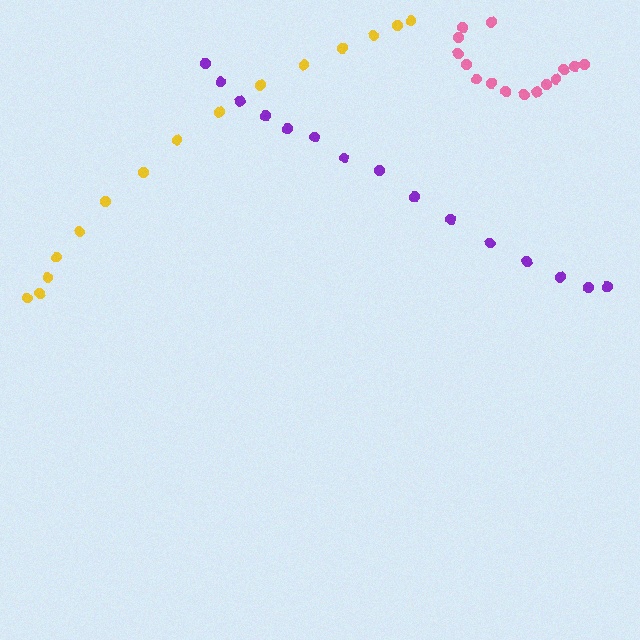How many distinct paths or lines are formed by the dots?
There are 3 distinct paths.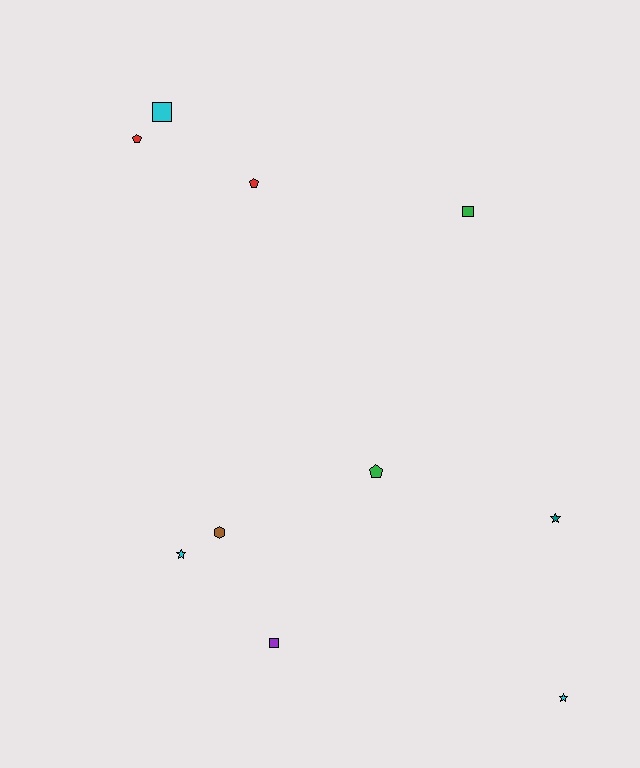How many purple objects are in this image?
There is 1 purple object.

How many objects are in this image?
There are 10 objects.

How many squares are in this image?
There are 3 squares.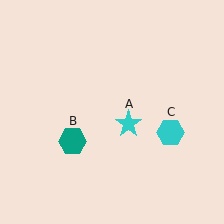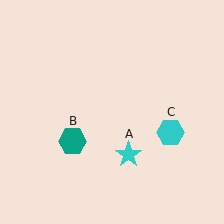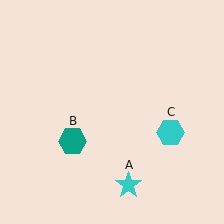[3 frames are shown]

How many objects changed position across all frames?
1 object changed position: cyan star (object A).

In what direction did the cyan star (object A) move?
The cyan star (object A) moved down.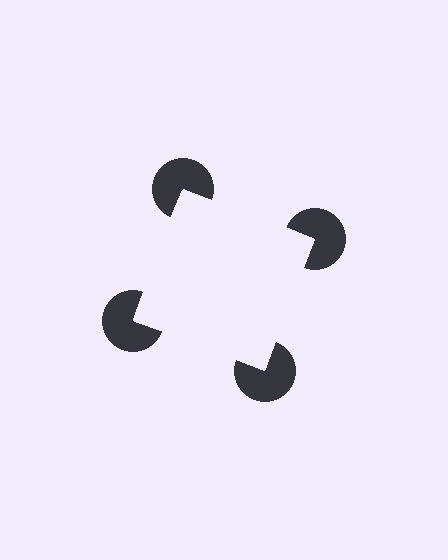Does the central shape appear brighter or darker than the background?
It typically appears slightly brighter than the background, even though no actual brightness change is drawn.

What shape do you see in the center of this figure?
An illusory square — its edges are inferred from the aligned wedge cuts in the pac-man discs, not physically drawn.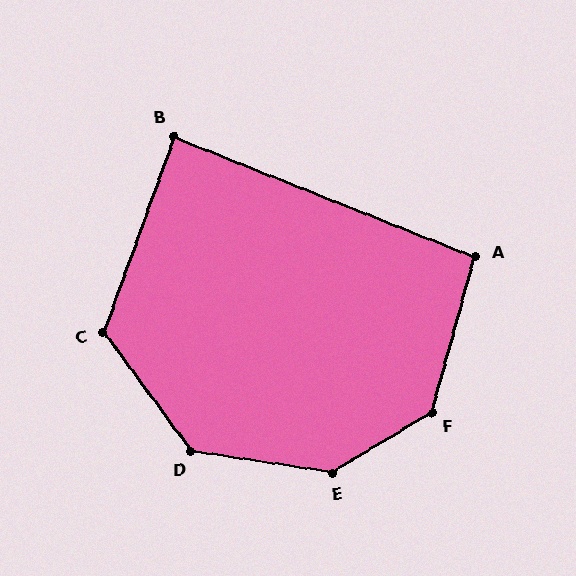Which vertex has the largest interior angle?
E, at approximately 140 degrees.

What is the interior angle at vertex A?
Approximately 96 degrees (obtuse).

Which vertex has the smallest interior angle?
B, at approximately 88 degrees.